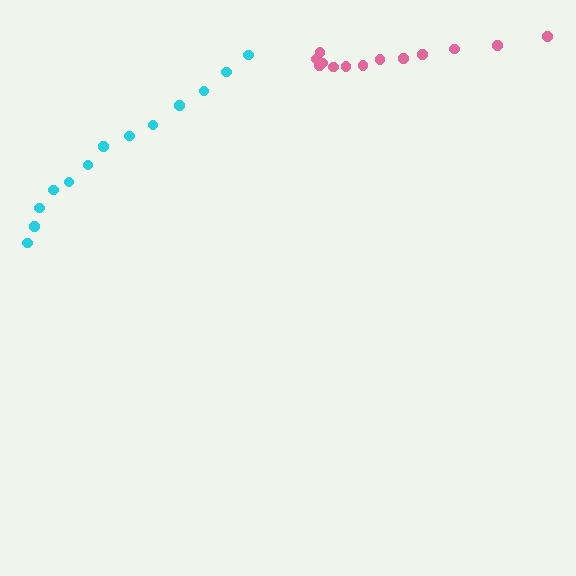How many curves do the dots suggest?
There are 2 distinct paths.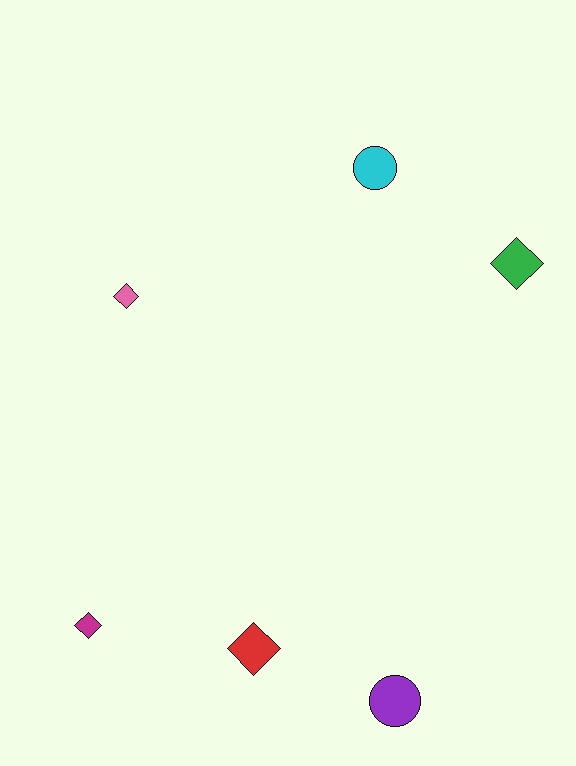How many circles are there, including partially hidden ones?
There are 2 circles.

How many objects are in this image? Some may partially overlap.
There are 6 objects.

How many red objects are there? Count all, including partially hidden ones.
There is 1 red object.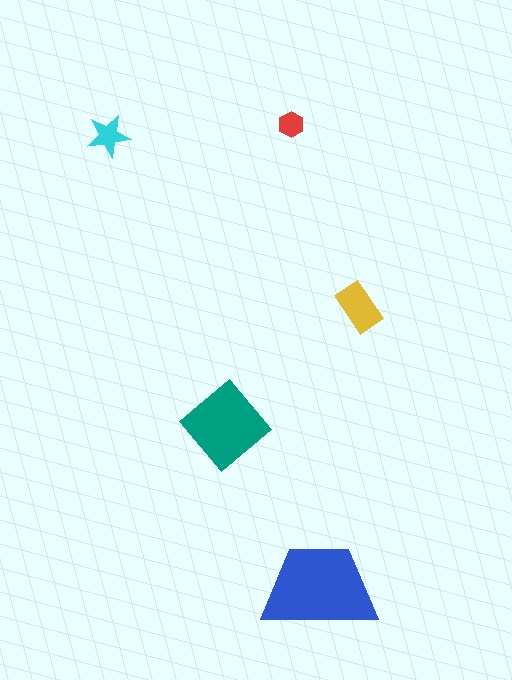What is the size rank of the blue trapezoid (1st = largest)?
1st.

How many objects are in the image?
There are 5 objects in the image.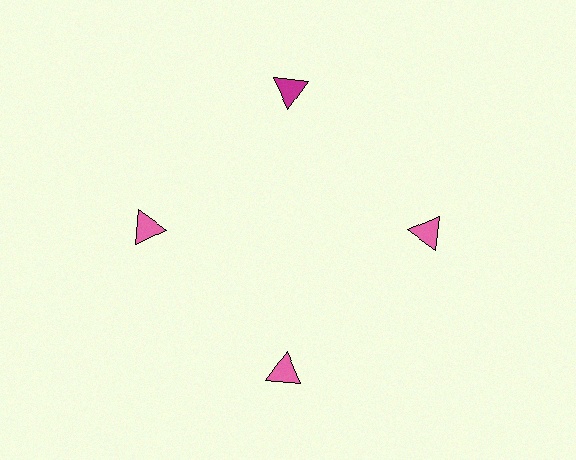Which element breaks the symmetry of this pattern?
The magenta triangle at roughly the 12 o'clock position breaks the symmetry. All other shapes are pink triangles.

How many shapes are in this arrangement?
There are 4 shapes arranged in a ring pattern.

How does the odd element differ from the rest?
It has a different color: magenta instead of pink.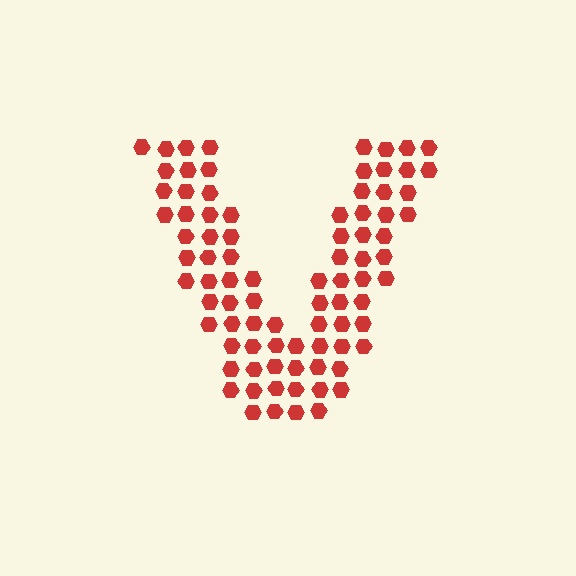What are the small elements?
The small elements are hexagons.